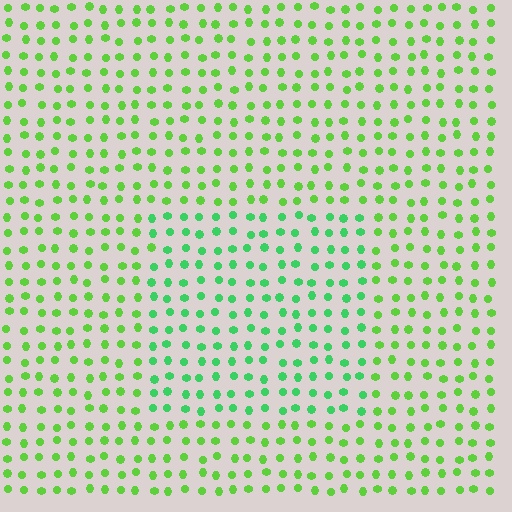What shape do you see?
I see a rectangle.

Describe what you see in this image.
The image is filled with small lime elements in a uniform arrangement. A rectangle-shaped region is visible where the elements are tinted to a slightly different hue, forming a subtle color boundary.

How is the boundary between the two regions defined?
The boundary is defined purely by a slight shift in hue (about 30 degrees). Spacing, size, and orientation are identical on both sides.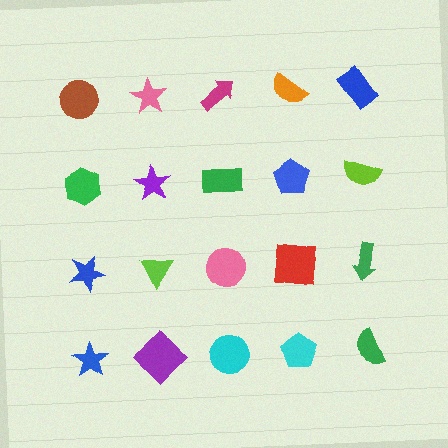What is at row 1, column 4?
An orange semicircle.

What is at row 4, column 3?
A cyan circle.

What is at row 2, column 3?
A green rectangle.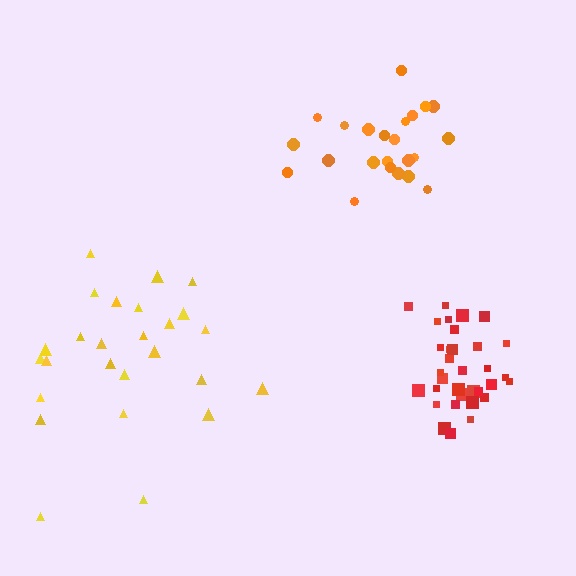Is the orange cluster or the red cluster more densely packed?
Red.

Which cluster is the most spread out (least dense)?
Yellow.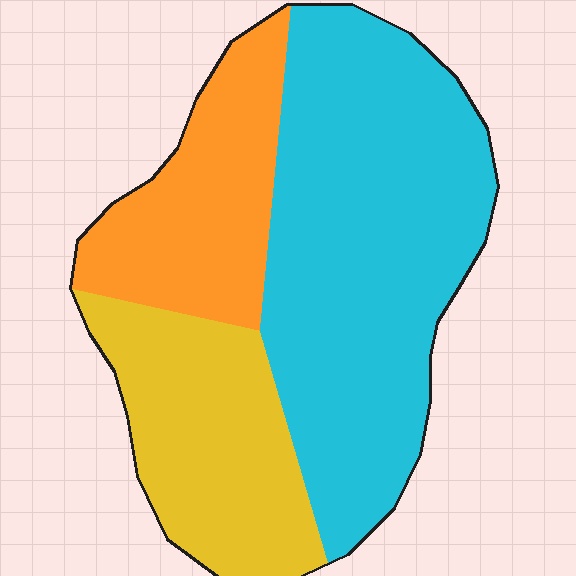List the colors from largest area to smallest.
From largest to smallest: cyan, yellow, orange.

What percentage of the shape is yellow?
Yellow takes up about one quarter (1/4) of the shape.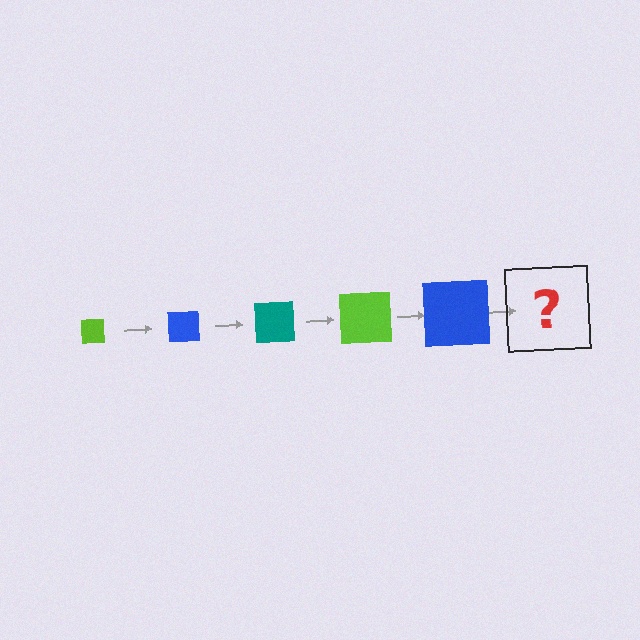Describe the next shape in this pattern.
It should be a teal square, larger than the previous one.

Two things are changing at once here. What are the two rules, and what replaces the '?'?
The two rules are that the square grows larger each step and the color cycles through lime, blue, and teal. The '?' should be a teal square, larger than the previous one.